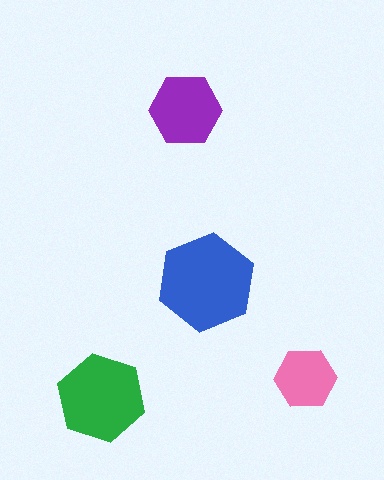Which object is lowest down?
The green hexagon is bottommost.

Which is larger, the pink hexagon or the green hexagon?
The green one.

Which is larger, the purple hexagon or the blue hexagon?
The blue one.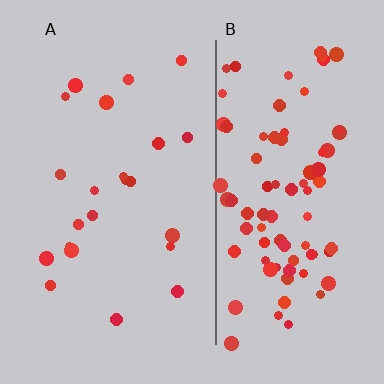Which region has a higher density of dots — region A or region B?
B (the right).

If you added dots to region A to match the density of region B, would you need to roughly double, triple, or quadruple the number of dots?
Approximately quadruple.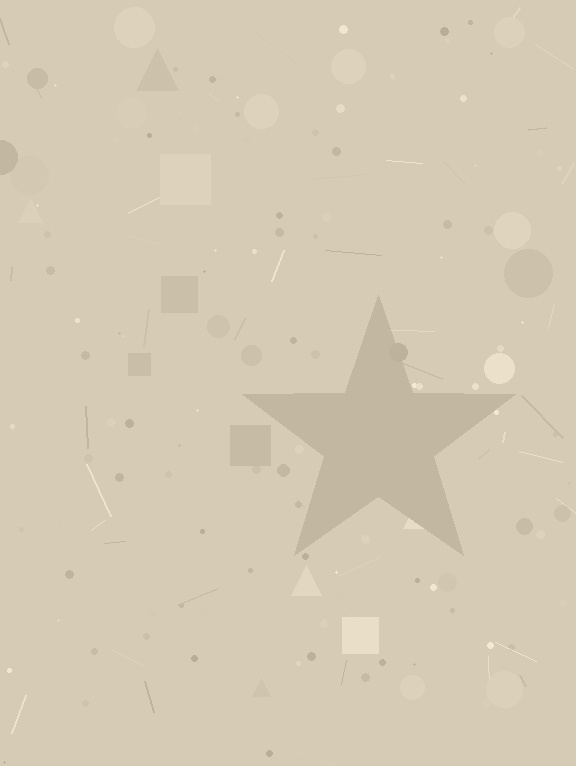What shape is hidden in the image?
A star is hidden in the image.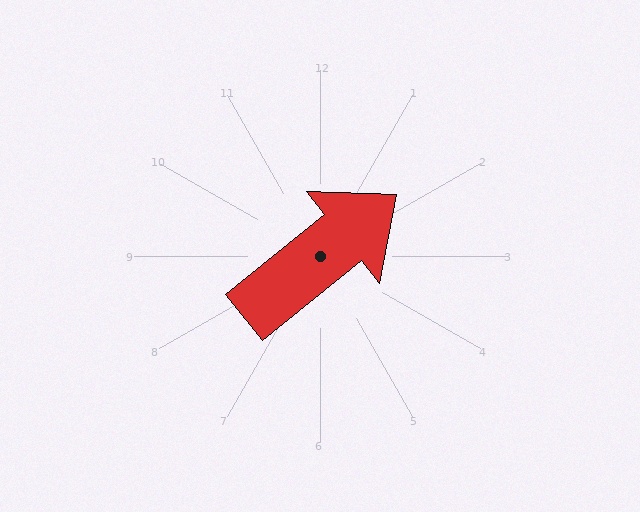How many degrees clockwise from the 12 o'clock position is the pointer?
Approximately 51 degrees.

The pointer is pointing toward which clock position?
Roughly 2 o'clock.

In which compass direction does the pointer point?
Northeast.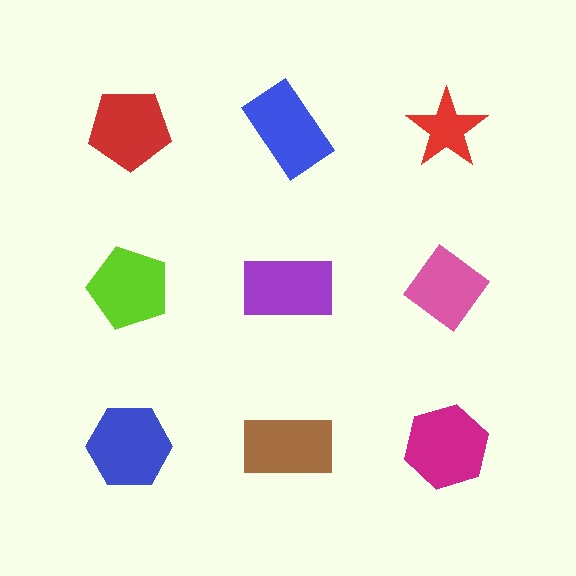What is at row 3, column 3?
A magenta hexagon.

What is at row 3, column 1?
A blue hexagon.